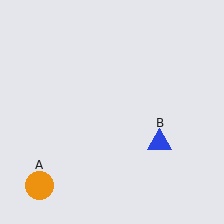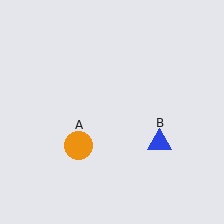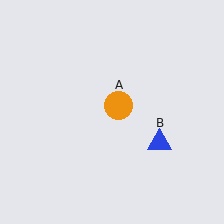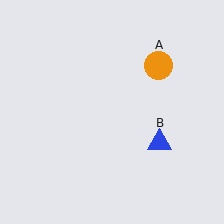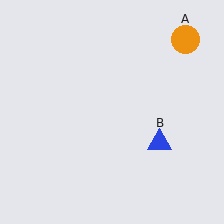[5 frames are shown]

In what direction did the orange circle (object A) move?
The orange circle (object A) moved up and to the right.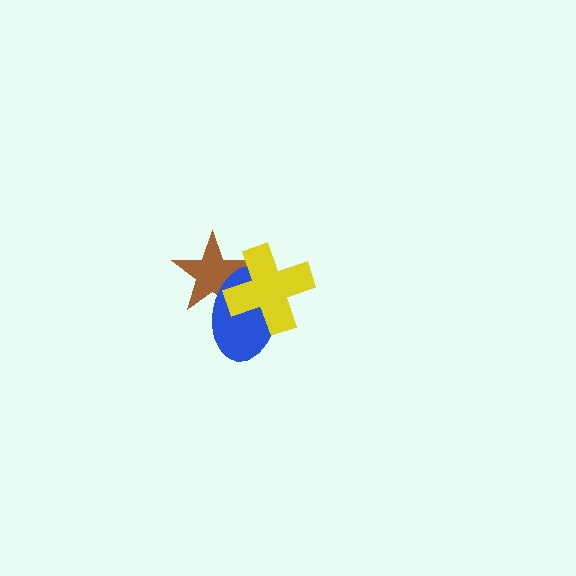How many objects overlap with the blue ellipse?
2 objects overlap with the blue ellipse.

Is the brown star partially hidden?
Yes, it is partially covered by another shape.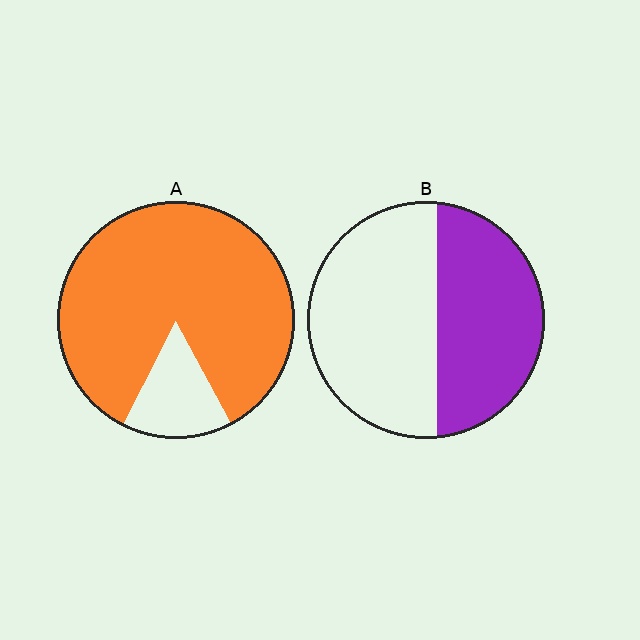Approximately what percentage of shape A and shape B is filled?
A is approximately 85% and B is approximately 45%.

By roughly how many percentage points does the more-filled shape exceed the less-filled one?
By roughly 40 percentage points (A over B).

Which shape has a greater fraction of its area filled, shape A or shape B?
Shape A.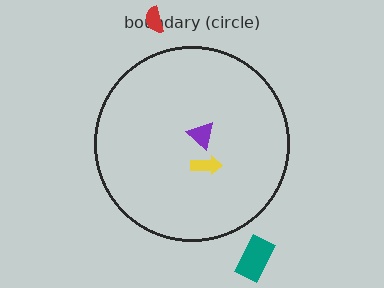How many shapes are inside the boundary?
2 inside, 2 outside.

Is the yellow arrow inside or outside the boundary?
Inside.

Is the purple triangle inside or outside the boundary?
Inside.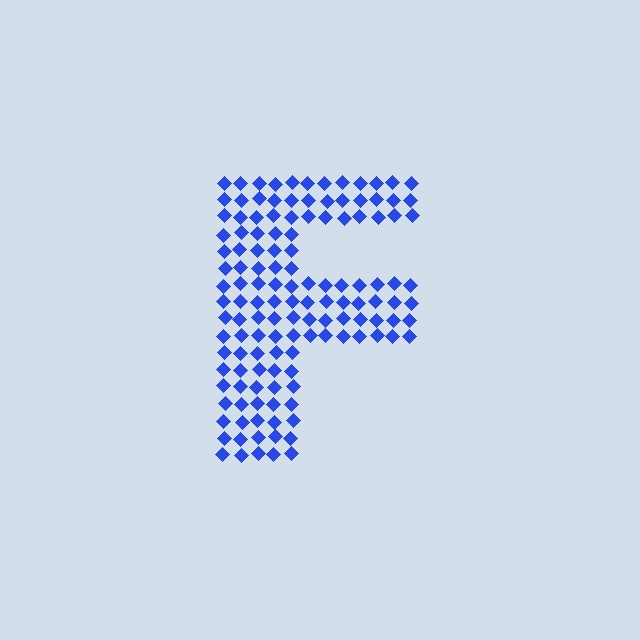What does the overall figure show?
The overall figure shows the letter F.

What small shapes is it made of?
It is made of small diamonds.